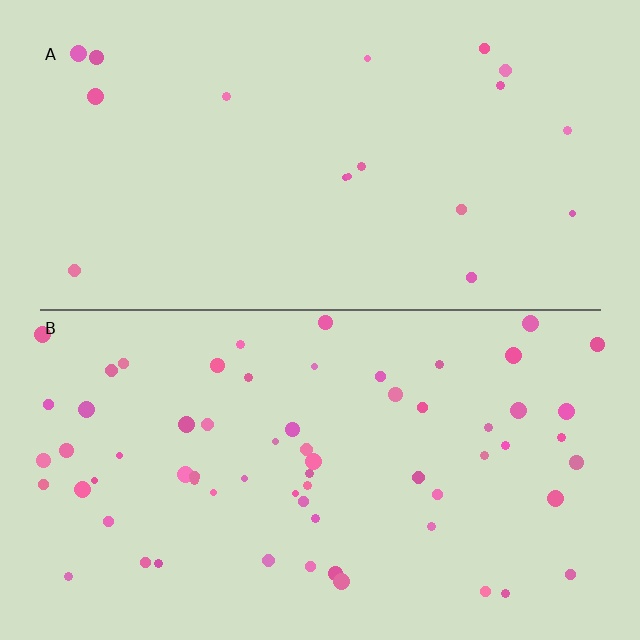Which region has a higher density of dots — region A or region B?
B (the bottom).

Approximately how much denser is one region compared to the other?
Approximately 3.5× — region B over region A.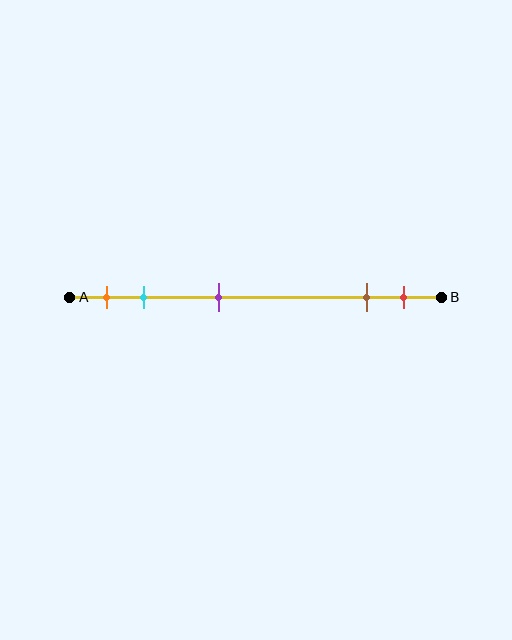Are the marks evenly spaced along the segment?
No, the marks are not evenly spaced.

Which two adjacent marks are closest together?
The brown and red marks are the closest adjacent pair.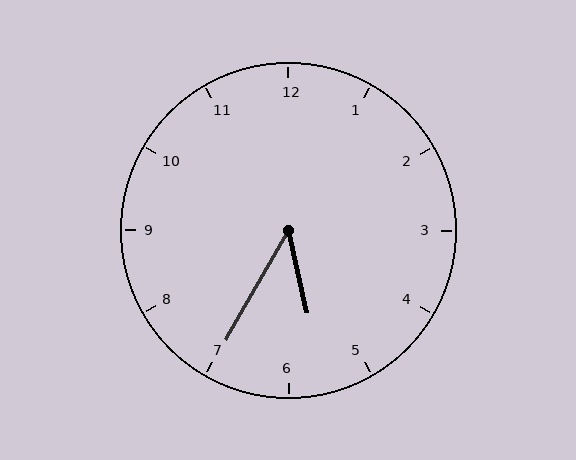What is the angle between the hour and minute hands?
Approximately 42 degrees.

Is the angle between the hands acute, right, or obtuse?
It is acute.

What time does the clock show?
5:35.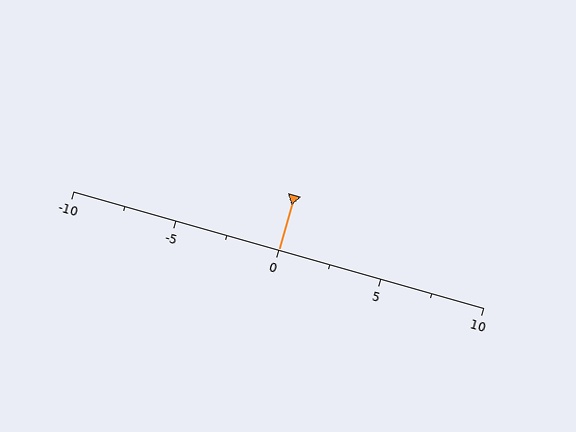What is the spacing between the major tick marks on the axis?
The major ticks are spaced 5 apart.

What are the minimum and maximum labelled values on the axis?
The axis runs from -10 to 10.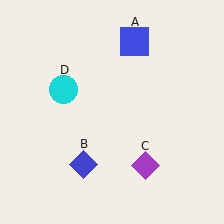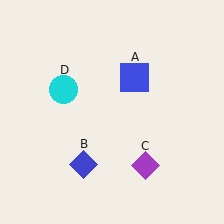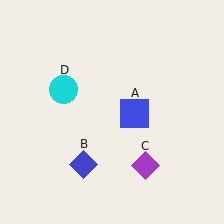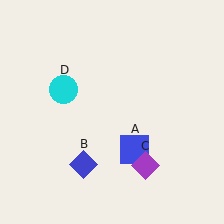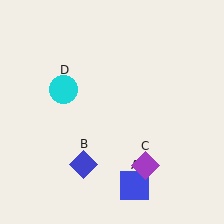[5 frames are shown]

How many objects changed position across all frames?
1 object changed position: blue square (object A).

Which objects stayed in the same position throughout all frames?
Blue diamond (object B) and purple diamond (object C) and cyan circle (object D) remained stationary.